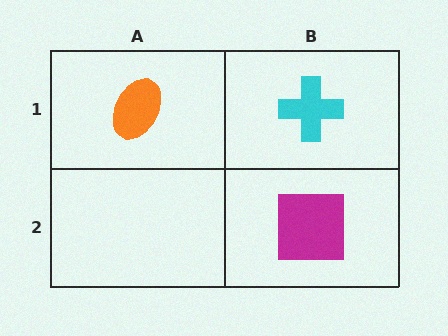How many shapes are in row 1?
2 shapes.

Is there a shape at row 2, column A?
No, that cell is empty.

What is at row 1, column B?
A cyan cross.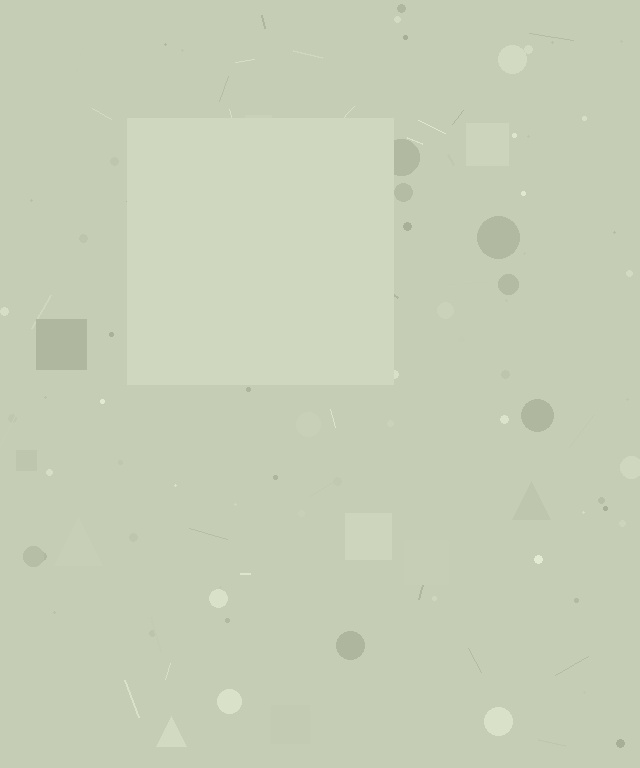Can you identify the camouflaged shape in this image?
The camouflaged shape is a square.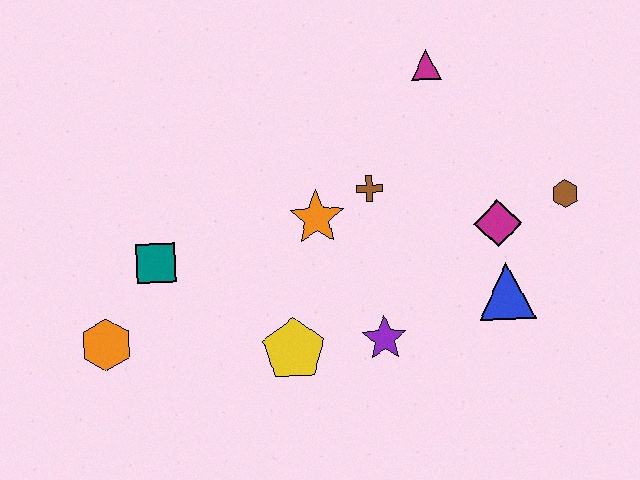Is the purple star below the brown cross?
Yes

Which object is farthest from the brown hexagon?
The orange hexagon is farthest from the brown hexagon.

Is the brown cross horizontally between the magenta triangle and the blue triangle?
No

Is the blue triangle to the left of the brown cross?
No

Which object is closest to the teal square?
The orange hexagon is closest to the teal square.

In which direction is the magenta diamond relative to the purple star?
The magenta diamond is to the right of the purple star.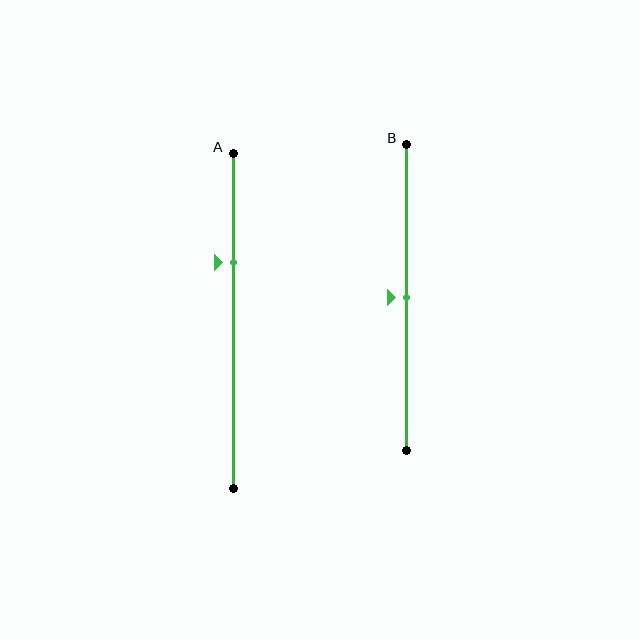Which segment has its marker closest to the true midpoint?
Segment B has its marker closest to the true midpoint.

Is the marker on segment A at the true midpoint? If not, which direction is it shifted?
No, the marker on segment A is shifted upward by about 18% of the segment length.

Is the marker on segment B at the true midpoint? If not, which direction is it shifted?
Yes, the marker on segment B is at the true midpoint.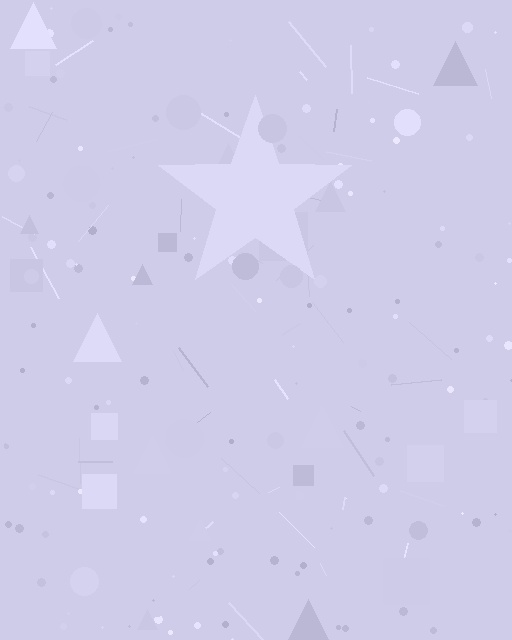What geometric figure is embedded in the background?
A star is embedded in the background.